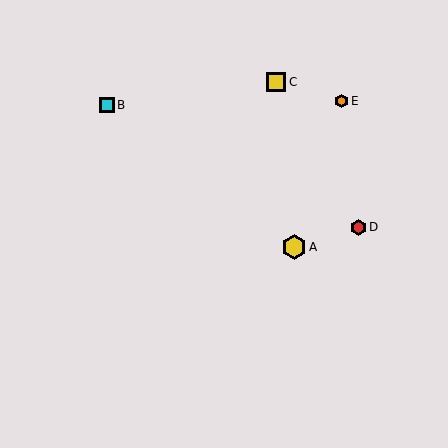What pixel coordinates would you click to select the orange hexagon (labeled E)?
Click at (342, 101) to select the orange hexagon E.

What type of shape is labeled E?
Shape E is an orange hexagon.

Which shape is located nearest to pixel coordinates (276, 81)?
The yellow square (labeled C) at (276, 82) is nearest to that location.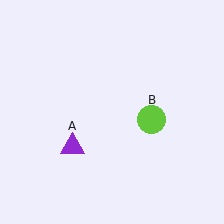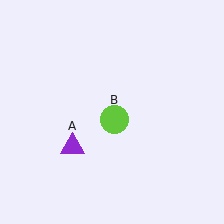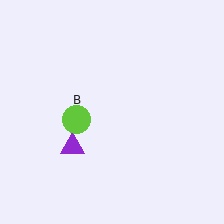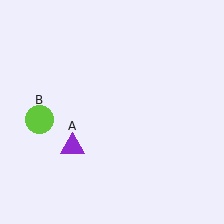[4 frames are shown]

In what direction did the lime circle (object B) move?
The lime circle (object B) moved left.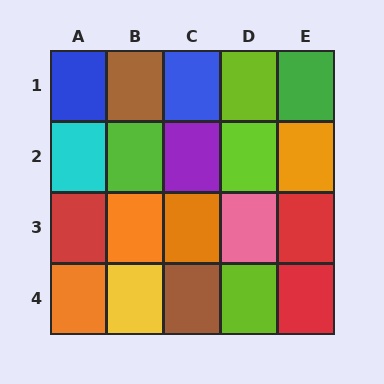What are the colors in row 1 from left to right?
Blue, brown, blue, lime, green.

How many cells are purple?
1 cell is purple.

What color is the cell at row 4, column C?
Brown.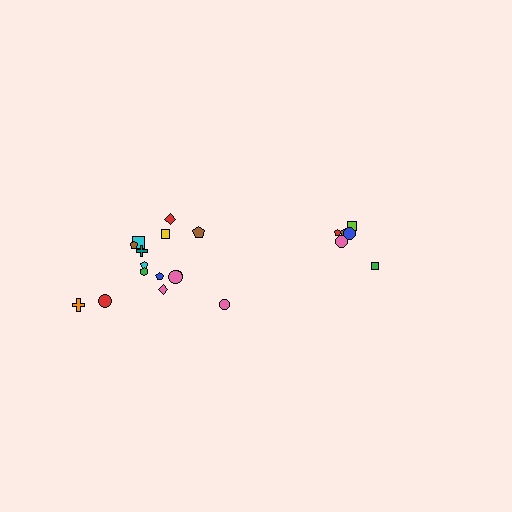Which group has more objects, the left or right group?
The left group.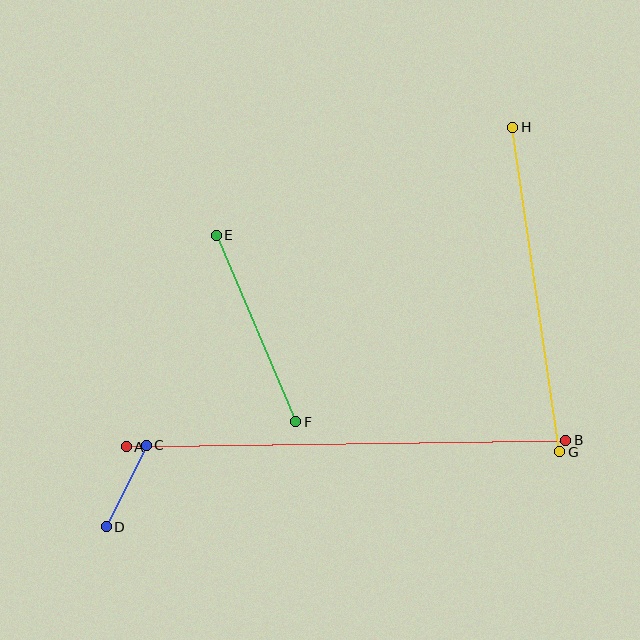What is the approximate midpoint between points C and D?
The midpoint is at approximately (126, 486) pixels.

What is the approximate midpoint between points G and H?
The midpoint is at approximately (536, 290) pixels.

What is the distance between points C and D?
The distance is approximately 91 pixels.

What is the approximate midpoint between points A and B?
The midpoint is at approximately (346, 443) pixels.